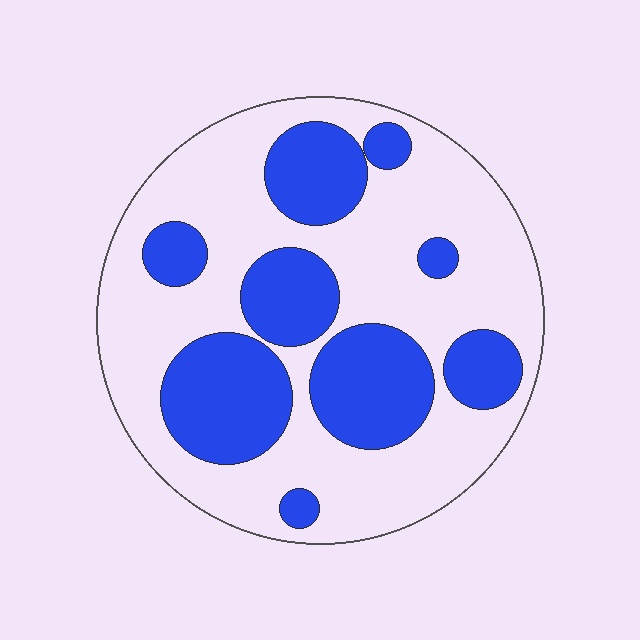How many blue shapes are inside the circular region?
9.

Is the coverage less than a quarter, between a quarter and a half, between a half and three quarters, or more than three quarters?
Between a quarter and a half.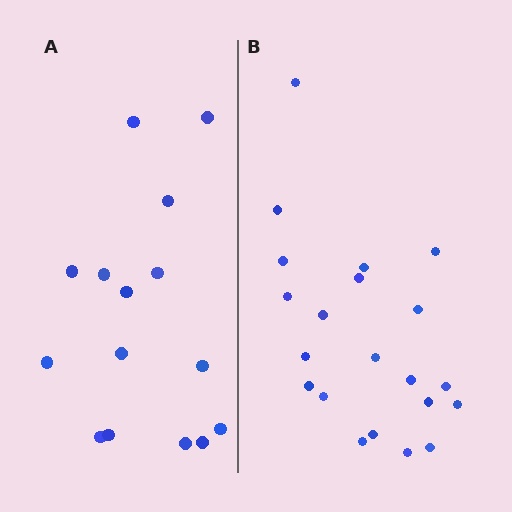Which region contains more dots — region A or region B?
Region B (the right region) has more dots.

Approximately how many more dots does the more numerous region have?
Region B has about 6 more dots than region A.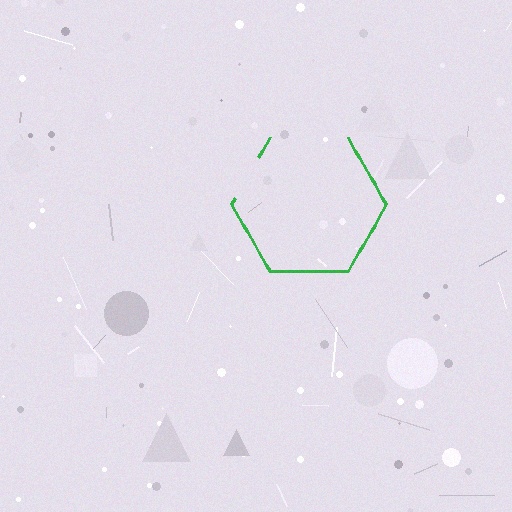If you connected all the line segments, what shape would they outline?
They would outline a hexagon.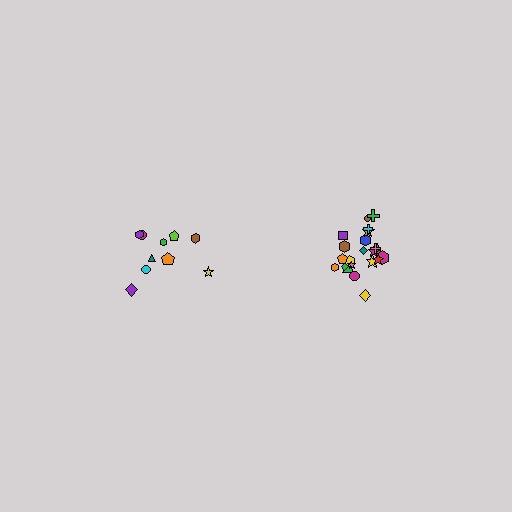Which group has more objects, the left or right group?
The right group.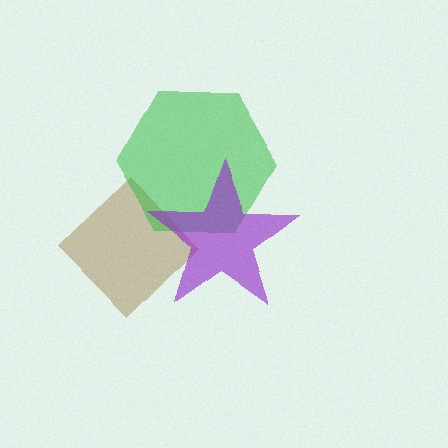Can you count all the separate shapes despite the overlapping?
Yes, there are 3 separate shapes.